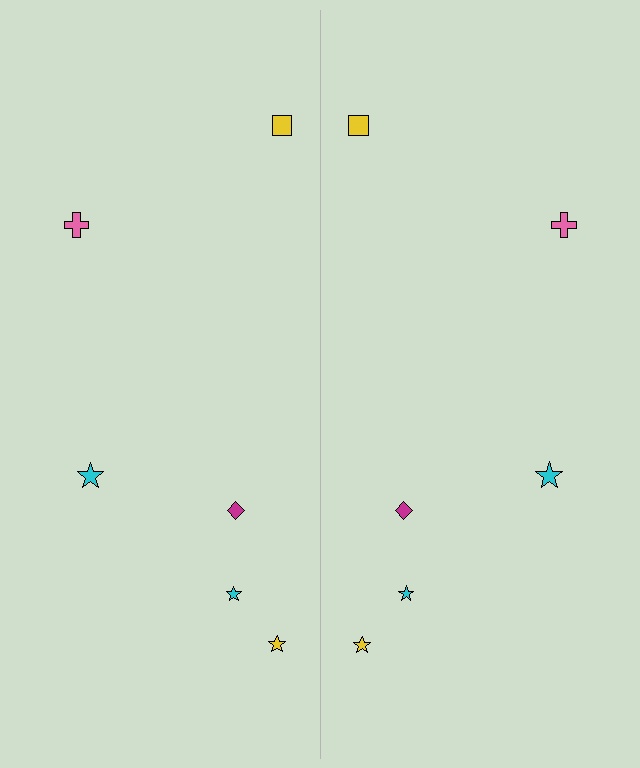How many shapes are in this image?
There are 12 shapes in this image.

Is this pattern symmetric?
Yes, this pattern has bilateral (reflection) symmetry.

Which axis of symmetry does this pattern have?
The pattern has a vertical axis of symmetry running through the center of the image.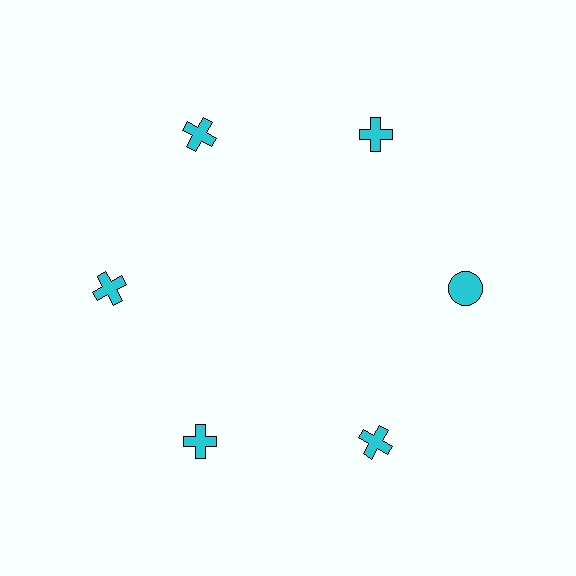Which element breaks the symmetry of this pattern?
The cyan circle at roughly the 3 o'clock position breaks the symmetry. All other shapes are cyan crosses.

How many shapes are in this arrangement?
There are 6 shapes arranged in a ring pattern.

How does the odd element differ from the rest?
It has a different shape: circle instead of cross.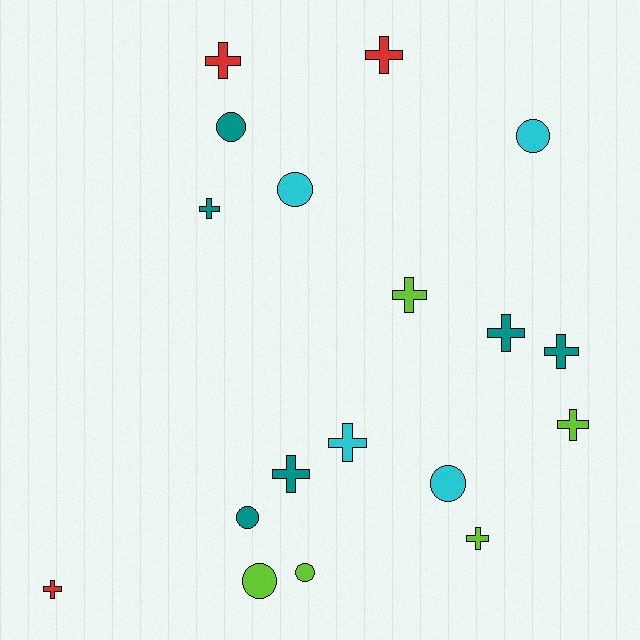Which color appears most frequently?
Teal, with 6 objects.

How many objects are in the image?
There are 18 objects.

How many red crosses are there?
There are 3 red crosses.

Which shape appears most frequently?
Cross, with 11 objects.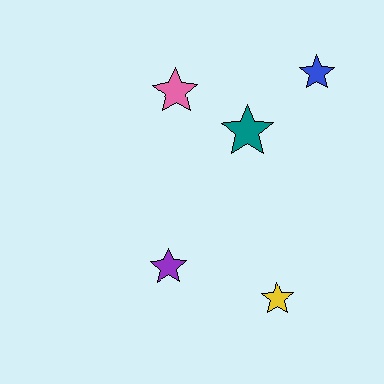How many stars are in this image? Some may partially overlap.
There are 5 stars.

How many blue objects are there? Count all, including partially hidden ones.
There is 1 blue object.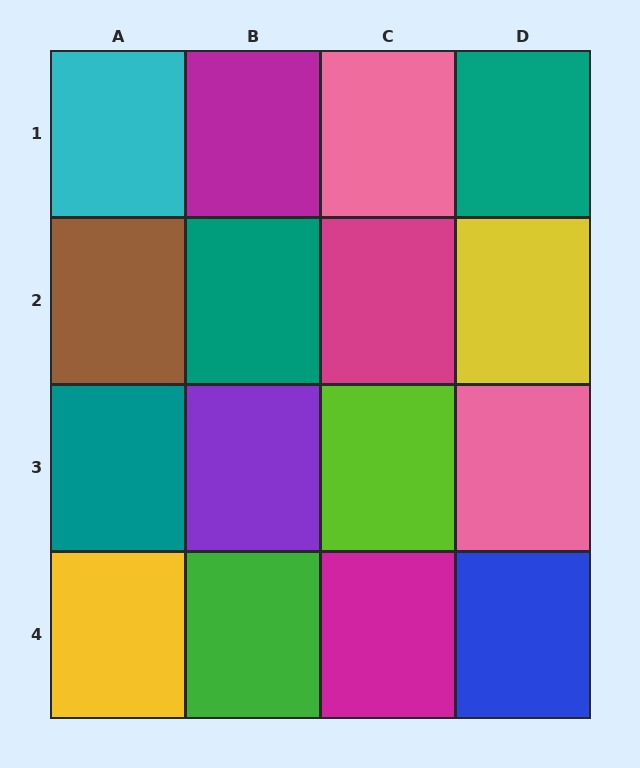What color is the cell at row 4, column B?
Green.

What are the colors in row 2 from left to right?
Brown, teal, magenta, yellow.